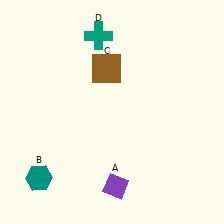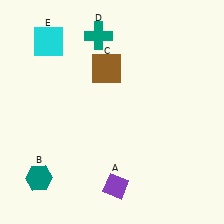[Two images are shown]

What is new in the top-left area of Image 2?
A cyan square (E) was added in the top-left area of Image 2.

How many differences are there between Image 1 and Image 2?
There is 1 difference between the two images.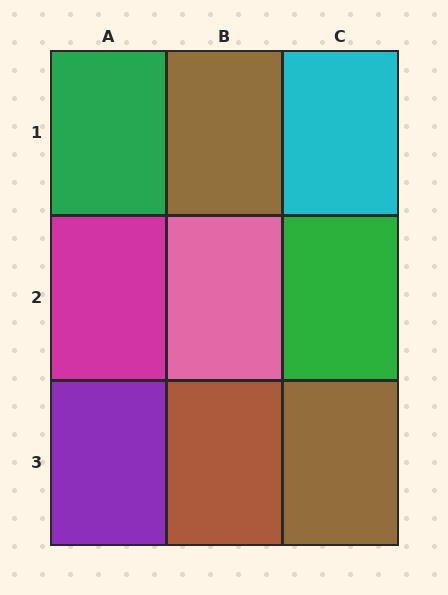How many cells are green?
2 cells are green.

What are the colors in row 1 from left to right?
Green, brown, cyan.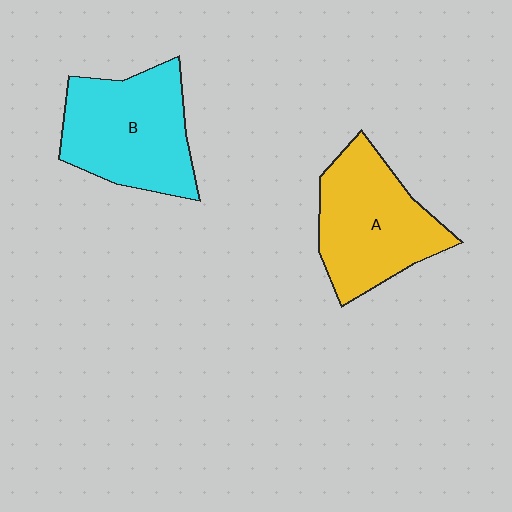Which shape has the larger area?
Shape B (cyan).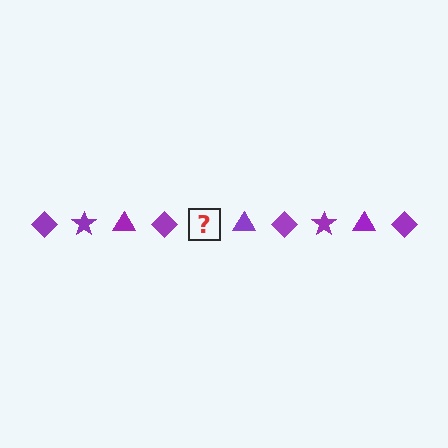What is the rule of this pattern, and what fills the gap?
The rule is that the pattern cycles through diamond, star, triangle shapes in purple. The gap should be filled with a purple star.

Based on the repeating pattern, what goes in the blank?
The blank should be a purple star.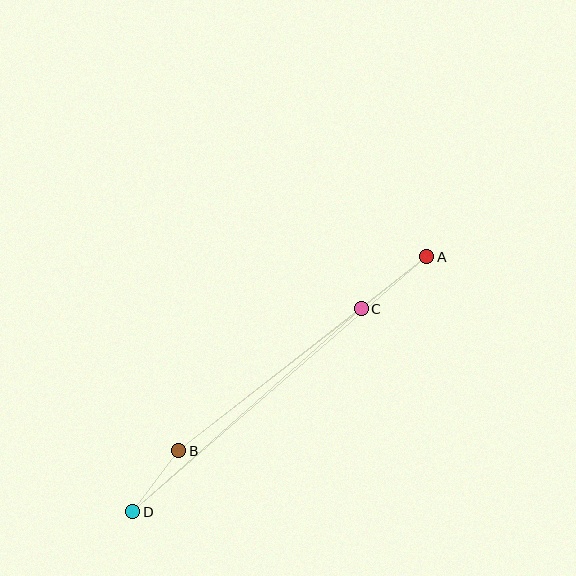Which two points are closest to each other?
Points B and D are closest to each other.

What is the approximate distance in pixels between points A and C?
The distance between A and C is approximately 84 pixels.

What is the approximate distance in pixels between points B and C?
The distance between B and C is approximately 231 pixels.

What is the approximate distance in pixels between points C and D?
The distance between C and D is approximately 306 pixels.